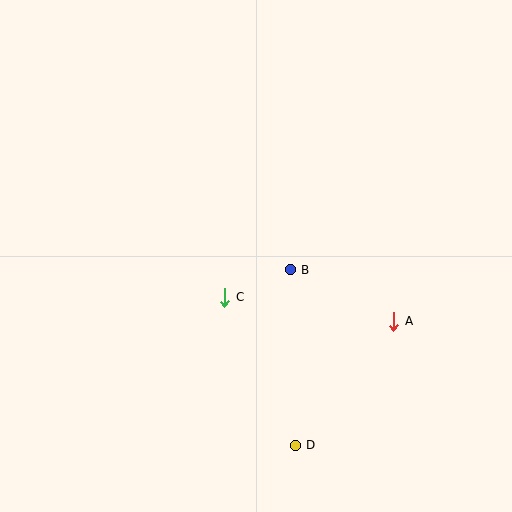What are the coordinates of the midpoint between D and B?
The midpoint between D and B is at (293, 358).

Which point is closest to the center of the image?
Point B at (290, 270) is closest to the center.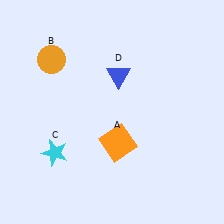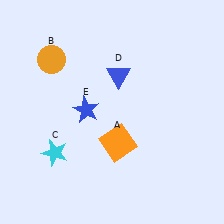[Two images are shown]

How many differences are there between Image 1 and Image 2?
There is 1 difference between the two images.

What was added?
A blue star (E) was added in Image 2.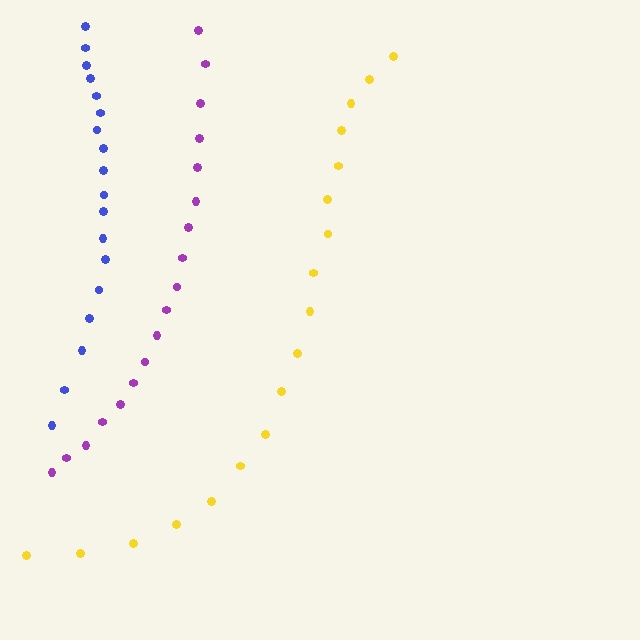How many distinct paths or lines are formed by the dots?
There are 3 distinct paths.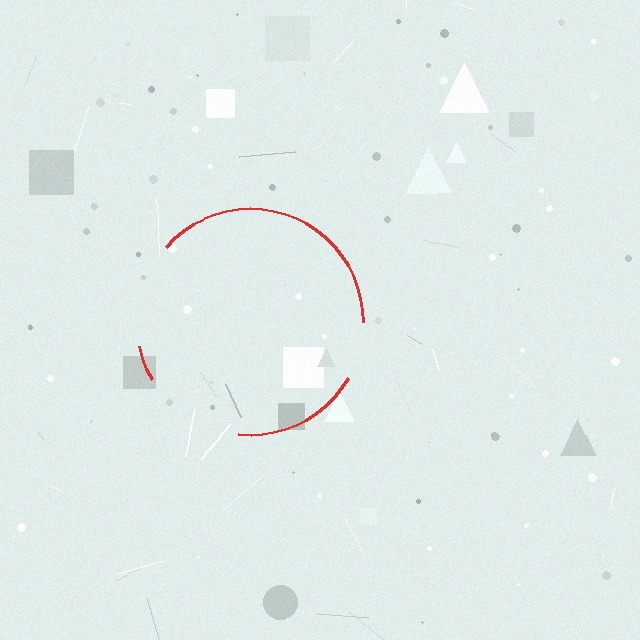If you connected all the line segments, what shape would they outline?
They would outline a circle.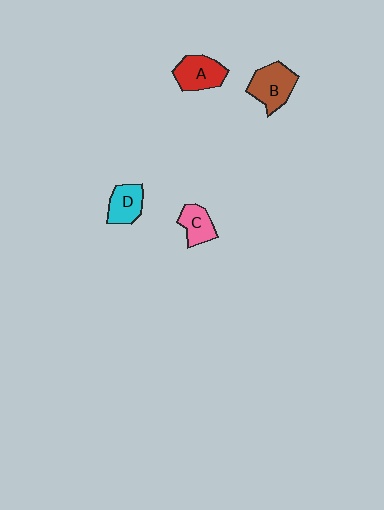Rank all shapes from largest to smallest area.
From largest to smallest: B (brown), A (red), D (cyan), C (pink).